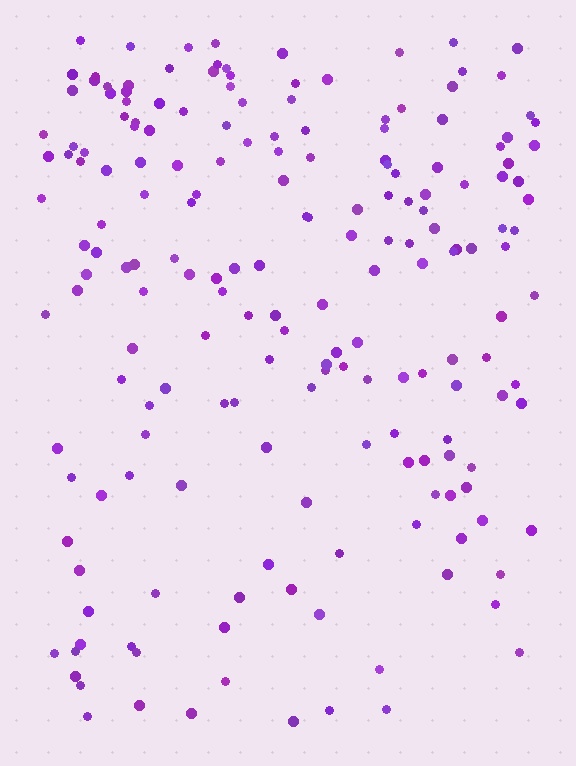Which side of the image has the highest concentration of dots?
The top.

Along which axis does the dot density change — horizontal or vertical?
Vertical.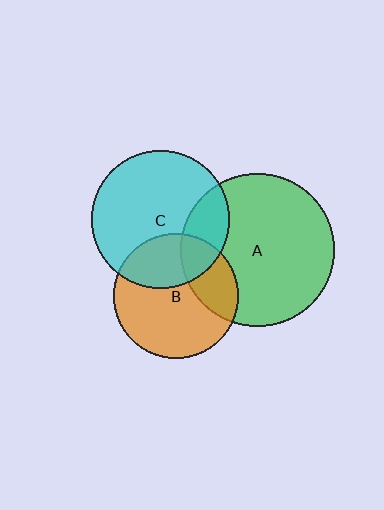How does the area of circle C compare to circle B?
Approximately 1.2 times.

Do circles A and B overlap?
Yes.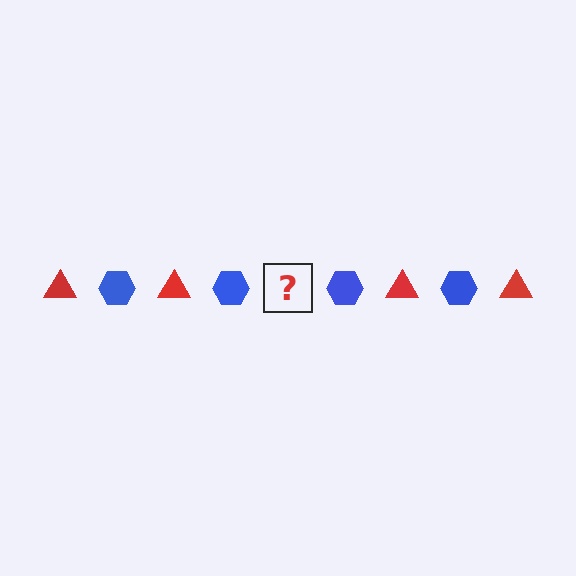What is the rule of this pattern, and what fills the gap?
The rule is that the pattern alternates between red triangle and blue hexagon. The gap should be filled with a red triangle.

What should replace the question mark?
The question mark should be replaced with a red triangle.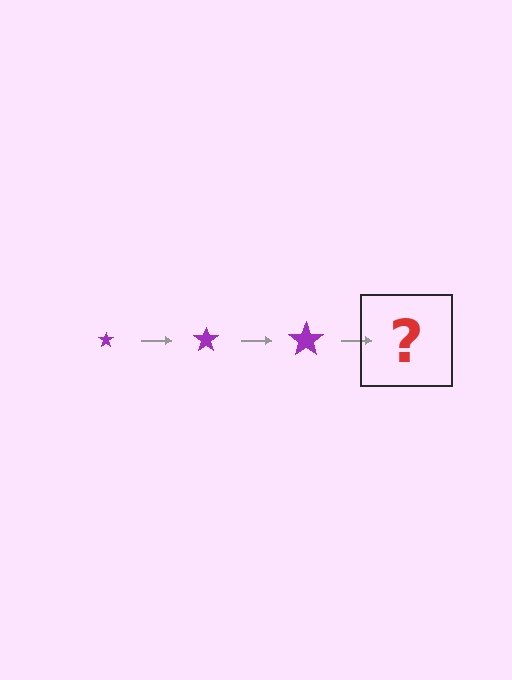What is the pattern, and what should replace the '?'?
The pattern is that the star gets progressively larger each step. The '?' should be a purple star, larger than the previous one.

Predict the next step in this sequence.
The next step is a purple star, larger than the previous one.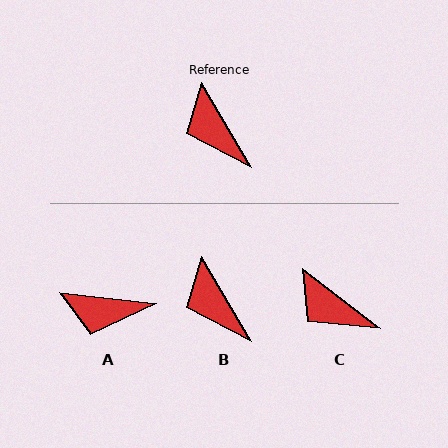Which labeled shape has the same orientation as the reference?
B.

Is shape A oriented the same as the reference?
No, it is off by about 53 degrees.